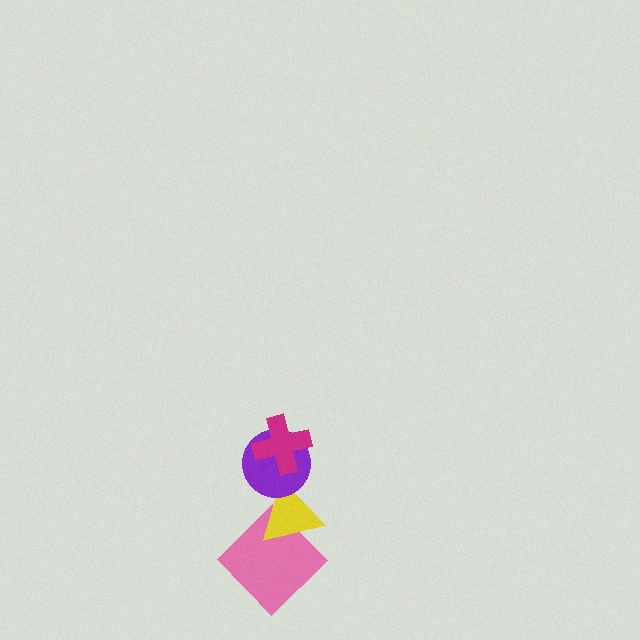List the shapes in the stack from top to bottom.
From top to bottom: the magenta cross, the purple circle, the yellow triangle, the pink diamond.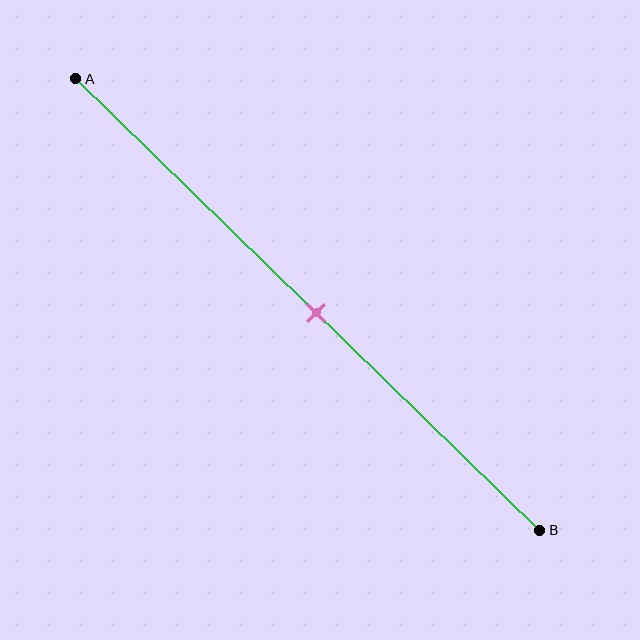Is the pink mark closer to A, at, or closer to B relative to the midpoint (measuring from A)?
The pink mark is approximately at the midpoint of segment AB.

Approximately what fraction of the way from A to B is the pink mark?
The pink mark is approximately 50% of the way from A to B.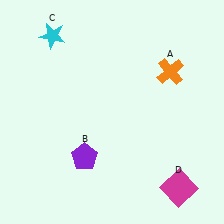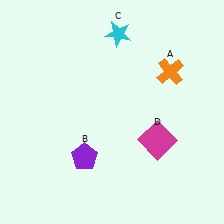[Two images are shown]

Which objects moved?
The objects that moved are: the cyan star (C), the magenta square (D).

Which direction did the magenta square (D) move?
The magenta square (D) moved up.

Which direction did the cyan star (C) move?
The cyan star (C) moved right.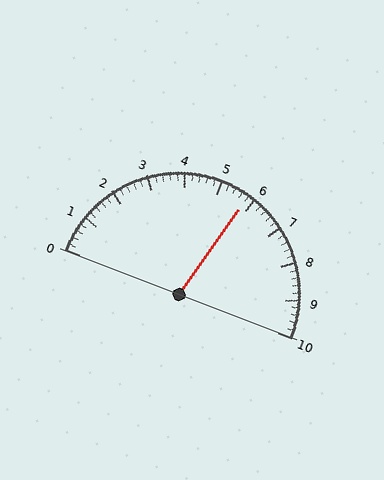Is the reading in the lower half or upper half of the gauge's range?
The reading is in the upper half of the range (0 to 10).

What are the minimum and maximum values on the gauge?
The gauge ranges from 0 to 10.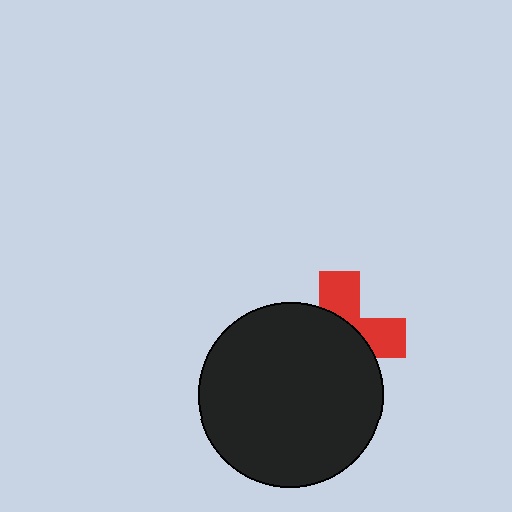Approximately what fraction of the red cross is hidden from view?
Roughly 62% of the red cross is hidden behind the black circle.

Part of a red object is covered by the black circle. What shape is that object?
It is a cross.